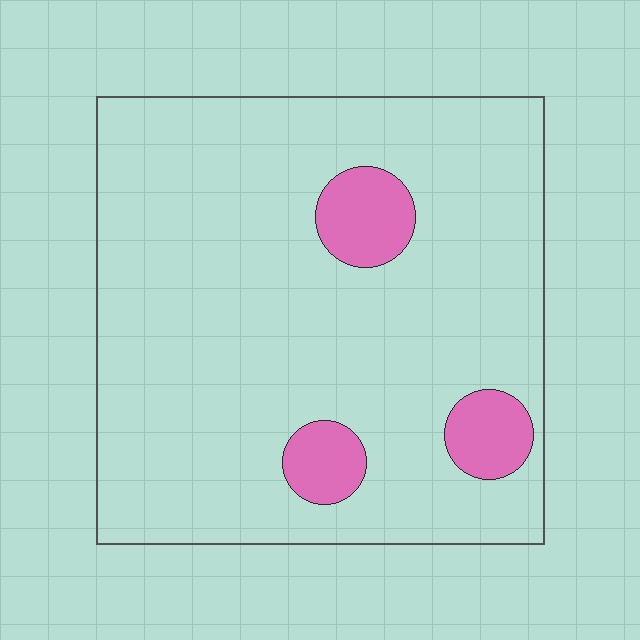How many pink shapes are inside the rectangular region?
3.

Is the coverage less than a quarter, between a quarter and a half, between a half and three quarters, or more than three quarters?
Less than a quarter.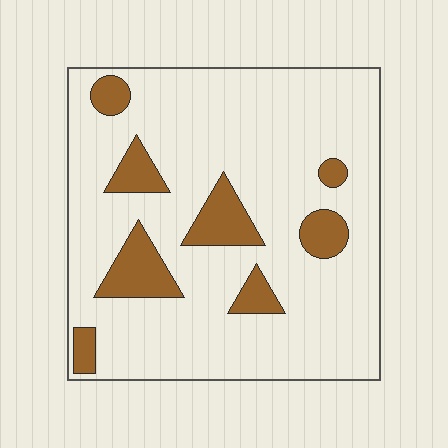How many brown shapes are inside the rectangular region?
8.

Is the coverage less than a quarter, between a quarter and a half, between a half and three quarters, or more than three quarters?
Less than a quarter.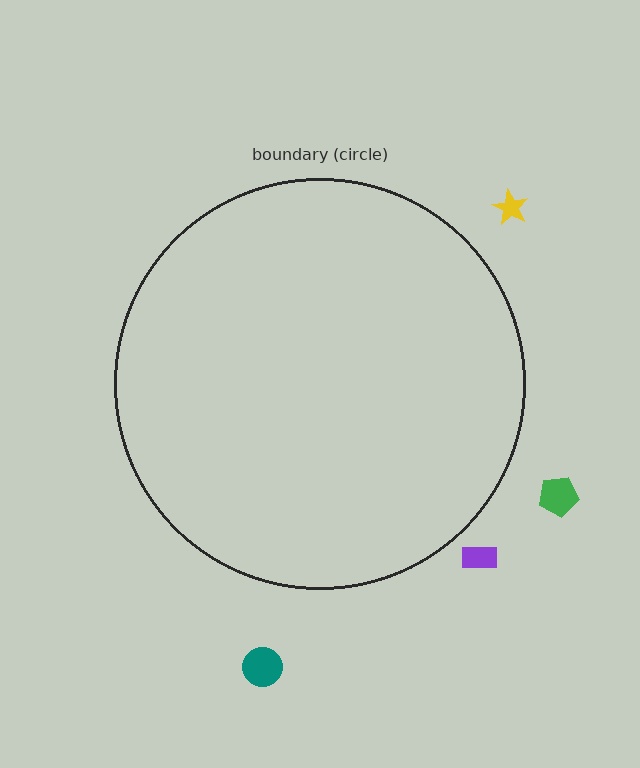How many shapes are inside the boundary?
0 inside, 4 outside.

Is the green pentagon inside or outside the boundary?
Outside.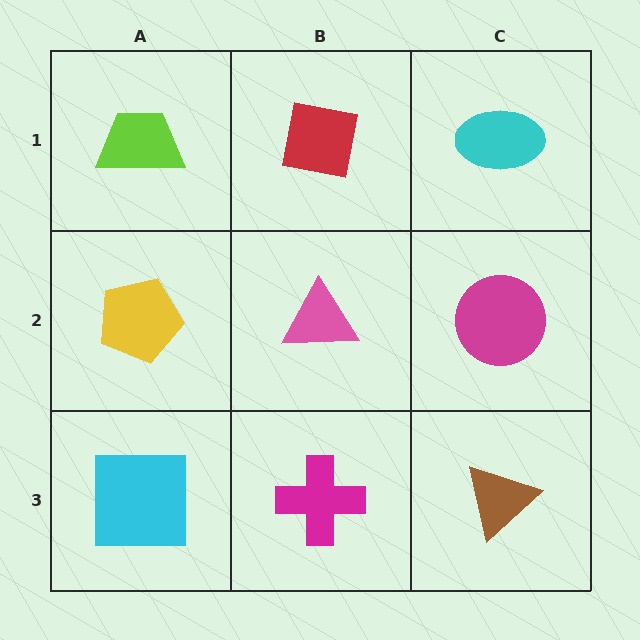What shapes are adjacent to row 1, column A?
A yellow pentagon (row 2, column A), a red square (row 1, column B).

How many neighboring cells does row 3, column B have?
3.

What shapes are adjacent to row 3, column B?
A pink triangle (row 2, column B), a cyan square (row 3, column A), a brown triangle (row 3, column C).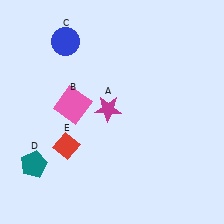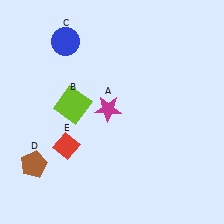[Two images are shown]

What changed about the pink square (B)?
In Image 1, B is pink. In Image 2, it changed to lime.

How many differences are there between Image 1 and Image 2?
There are 2 differences between the two images.